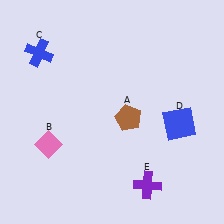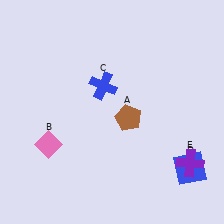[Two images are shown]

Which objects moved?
The objects that moved are: the blue cross (C), the blue square (D), the purple cross (E).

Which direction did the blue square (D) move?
The blue square (D) moved down.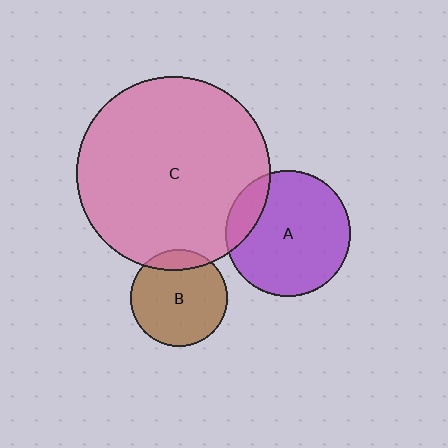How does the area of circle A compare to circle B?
Approximately 1.7 times.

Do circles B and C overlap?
Yes.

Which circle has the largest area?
Circle C (pink).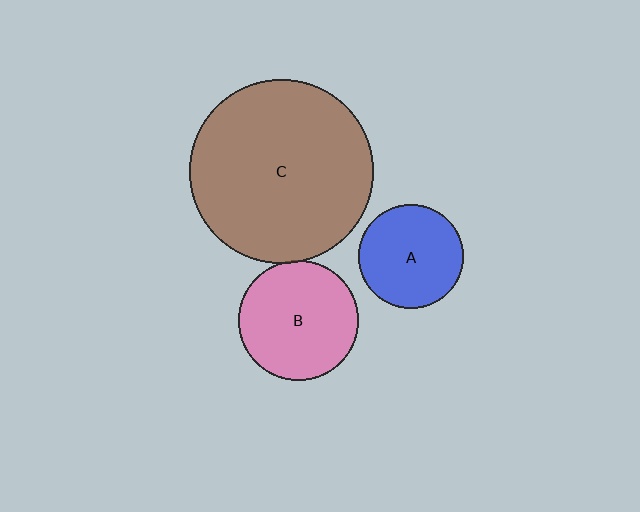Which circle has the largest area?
Circle C (brown).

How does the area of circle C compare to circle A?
Approximately 3.1 times.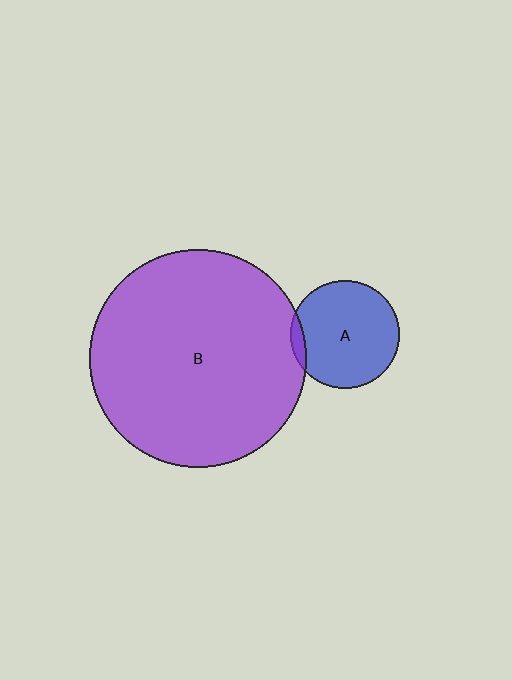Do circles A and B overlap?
Yes.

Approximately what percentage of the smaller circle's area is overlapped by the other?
Approximately 5%.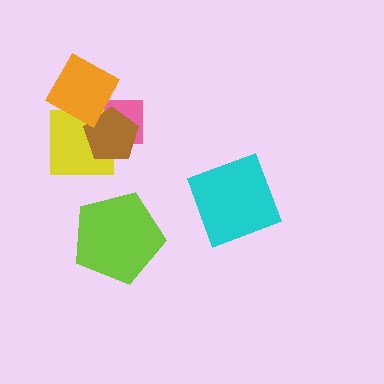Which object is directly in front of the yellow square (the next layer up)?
The brown pentagon is directly in front of the yellow square.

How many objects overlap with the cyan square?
0 objects overlap with the cyan square.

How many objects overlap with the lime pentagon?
0 objects overlap with the lime pentagon.